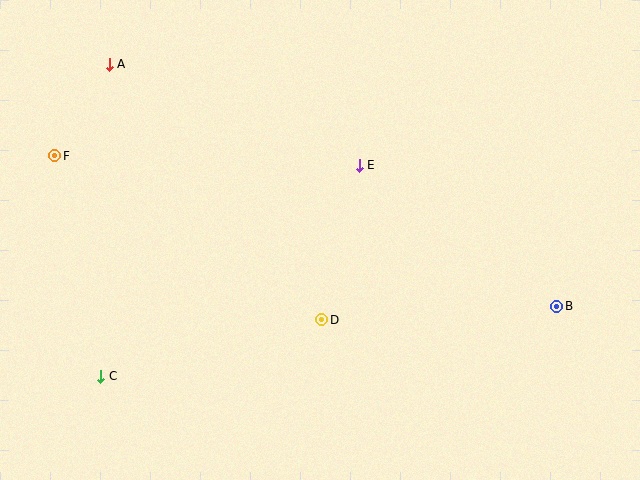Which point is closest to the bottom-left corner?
Point C is closest to the bottom-left corner.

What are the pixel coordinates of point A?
Point A is at (109, 64).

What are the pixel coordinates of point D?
Point D is at (322, 320).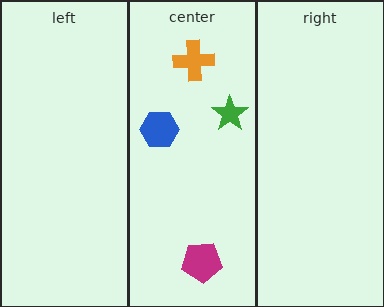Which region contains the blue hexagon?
The center region.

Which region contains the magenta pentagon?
The center region.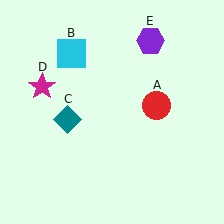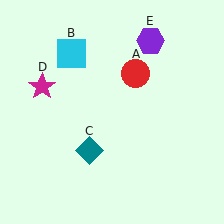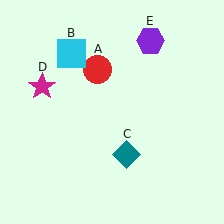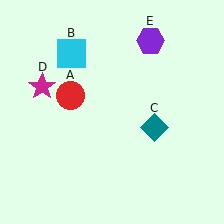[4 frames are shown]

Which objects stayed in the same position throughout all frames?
Cyan square (object B) and magenta star (object D) and purple hexagon (object E) remained stationary.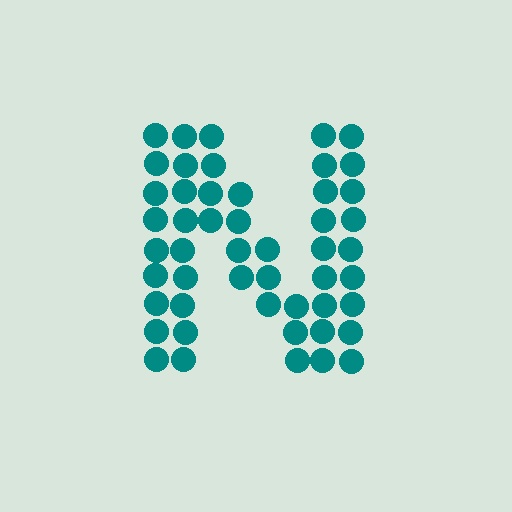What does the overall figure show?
The overall figure shows the letter N.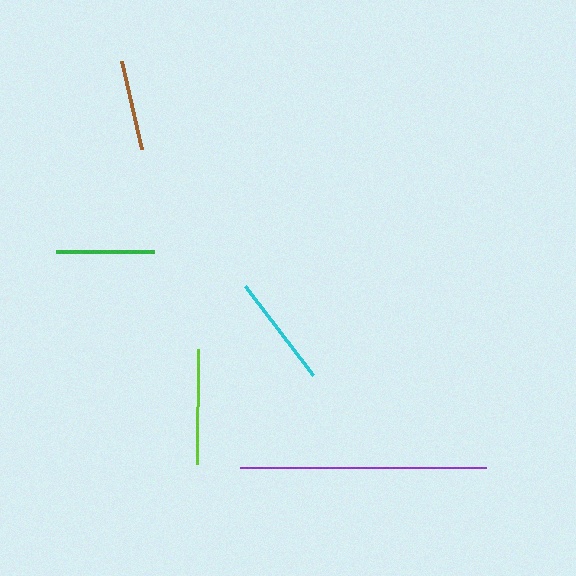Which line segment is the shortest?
The brown line is the shortest at approximately 90 pixels.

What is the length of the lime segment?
The lime segment is approximately 115 pixels long.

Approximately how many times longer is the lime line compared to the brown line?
The lime line is approximately 1.3 times the length of the brown line.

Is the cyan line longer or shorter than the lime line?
The lime line is longer than the cyan line.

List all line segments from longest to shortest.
From longest to shortest: purple, lime, cyan, green, brown.